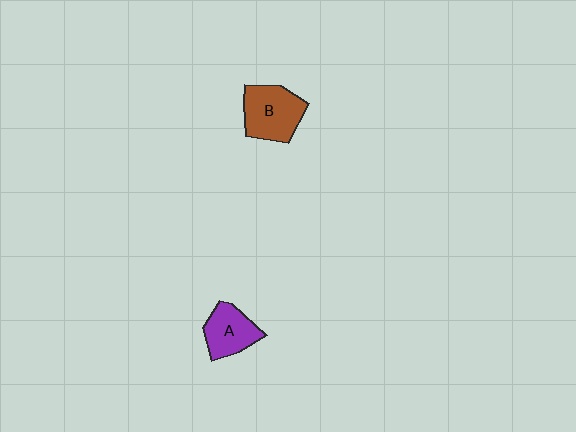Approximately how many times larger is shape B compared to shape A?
Approximately 1.3 times.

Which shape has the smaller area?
Shape A (purple).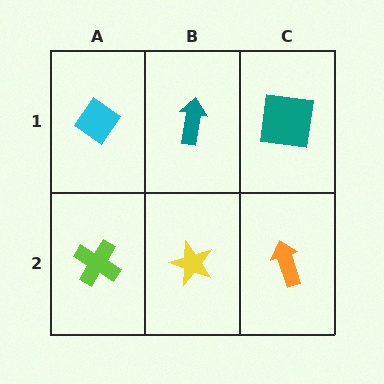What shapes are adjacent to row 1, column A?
A lime cross (row 2, column A), a teal arrow (row 1, column B).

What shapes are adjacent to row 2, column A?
A cyan diamond (row 1, column A), a yellow star (row 2, column B).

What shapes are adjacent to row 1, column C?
An orange arrow (row 2, column C), a teal arrow (row 1, column B).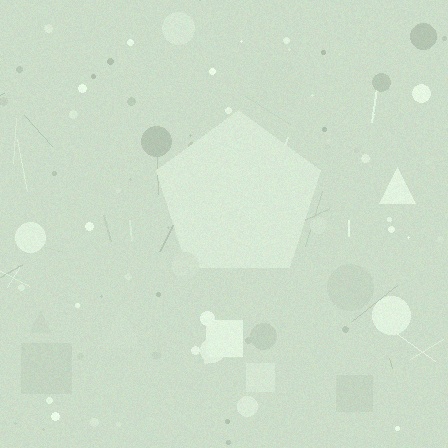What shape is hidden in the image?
A pentagon is hidden in the image.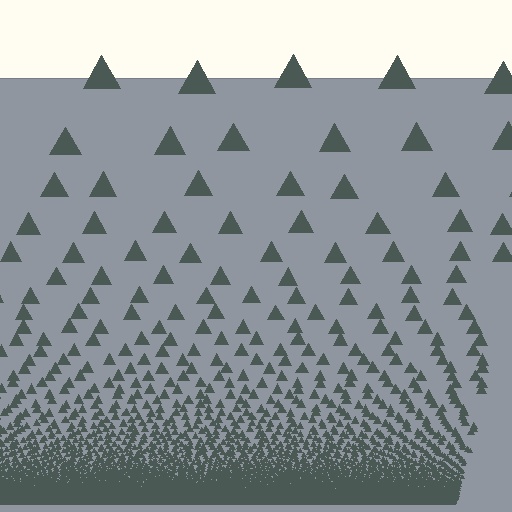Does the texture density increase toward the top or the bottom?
Density increases toward the bottom.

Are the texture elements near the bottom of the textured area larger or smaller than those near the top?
Smaller. The gradient is inverted — elements near the bottom are smaller and denser.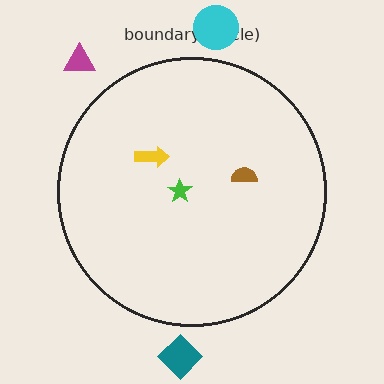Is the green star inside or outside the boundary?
Inside.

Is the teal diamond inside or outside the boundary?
Outside.